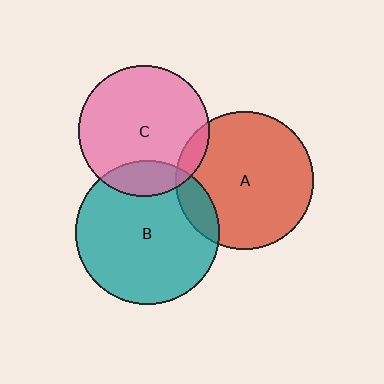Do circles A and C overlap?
Yes.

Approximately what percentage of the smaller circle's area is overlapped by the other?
Approximately 10%.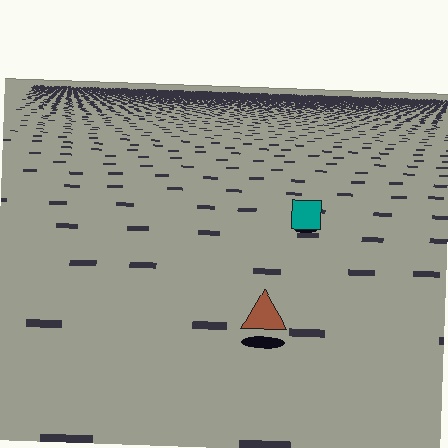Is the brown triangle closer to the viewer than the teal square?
Yes. The brown triangle is closer — you can tell from the texture gradient: the ground texture is coarser near it.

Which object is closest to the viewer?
The brown triangle is closest. The texture marks near it are larger and more spread out.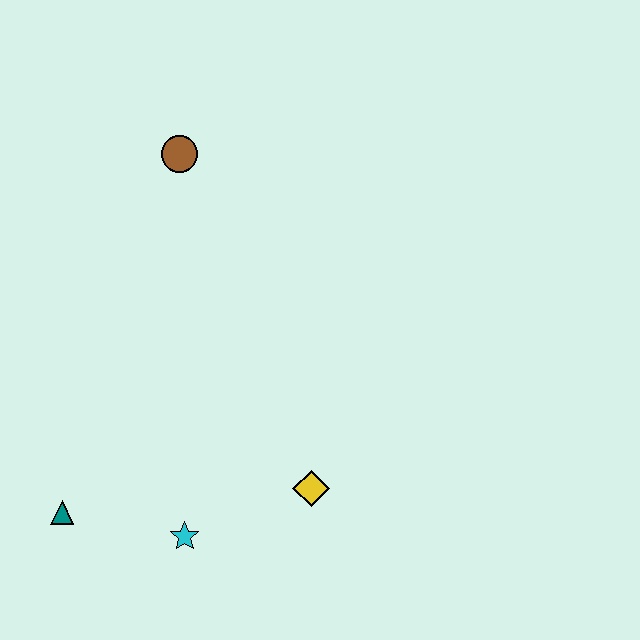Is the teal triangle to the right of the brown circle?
No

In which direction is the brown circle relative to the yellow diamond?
The brown circle is above the yellow diamond.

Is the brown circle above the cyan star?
Yes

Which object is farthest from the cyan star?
The brown circle is farthest from the cyan star.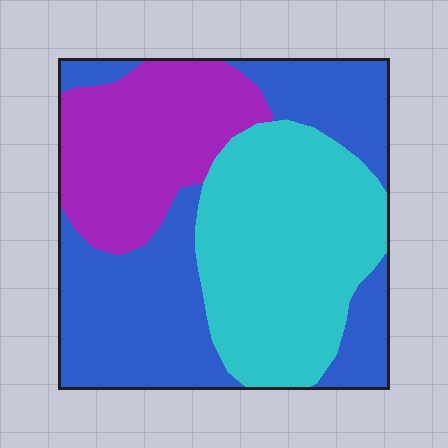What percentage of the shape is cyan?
Cyan takes up between a third and a half of the shape.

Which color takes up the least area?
Purple, at roughly 25%.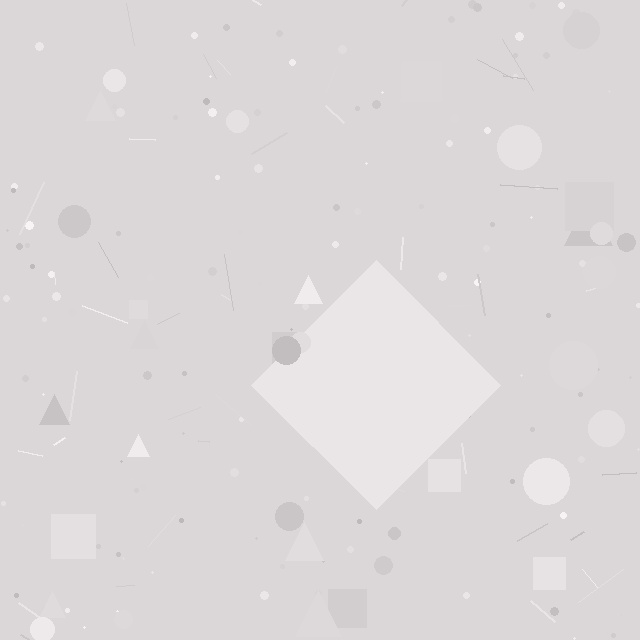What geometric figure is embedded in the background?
A diamond is embedded in the background.